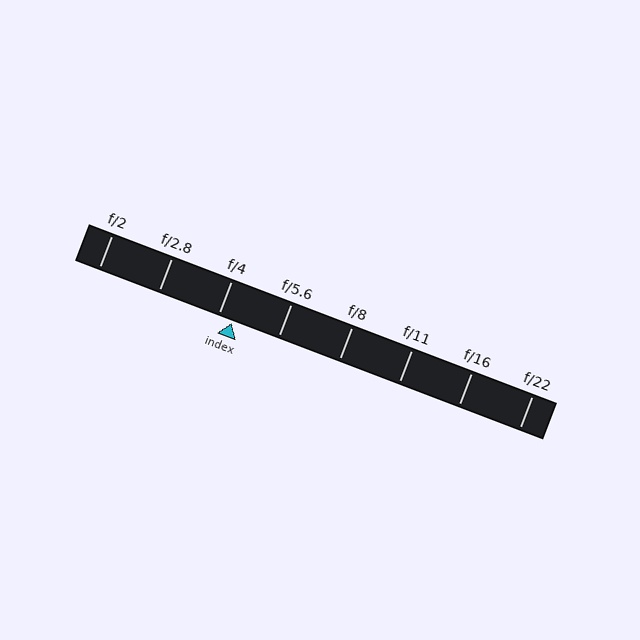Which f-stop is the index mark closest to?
The index mark is closest to f/4.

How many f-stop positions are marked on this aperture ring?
There are 8 f-stop positions marked.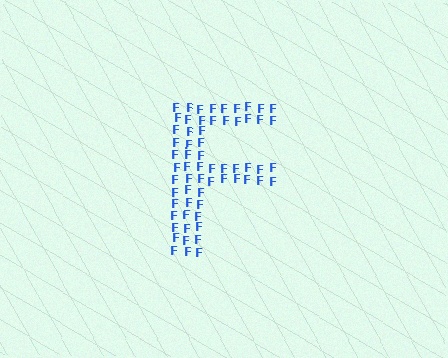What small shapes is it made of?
It is made of small letter F's.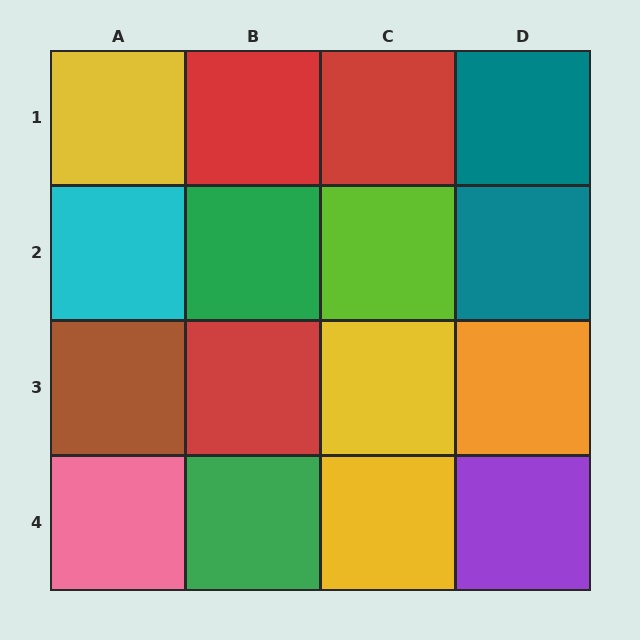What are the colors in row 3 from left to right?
Brown, red, yellow, orange.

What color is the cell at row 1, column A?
Yellow.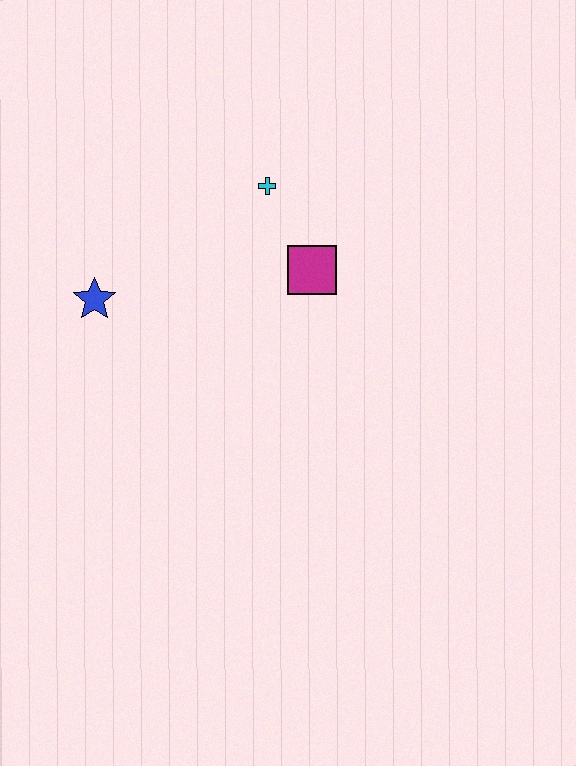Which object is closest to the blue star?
The cyan cross is closest to the blue star.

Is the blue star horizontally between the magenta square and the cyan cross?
No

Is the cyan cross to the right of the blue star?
Yes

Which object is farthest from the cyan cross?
The blue star is farthest from the cyan cross.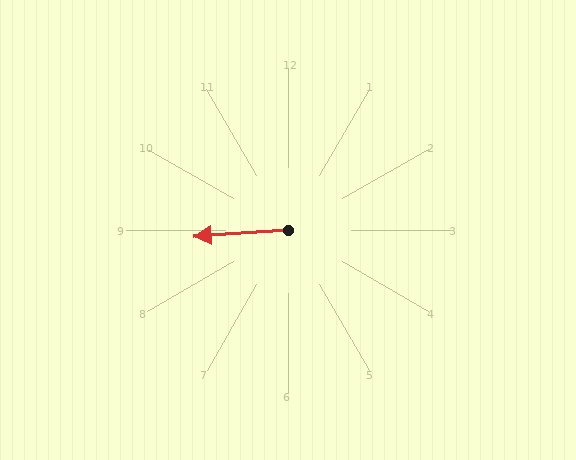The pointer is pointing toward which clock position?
Roughly 9 o'clock.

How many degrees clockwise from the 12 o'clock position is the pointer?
Approximately 266 degrees.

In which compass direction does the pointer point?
West.